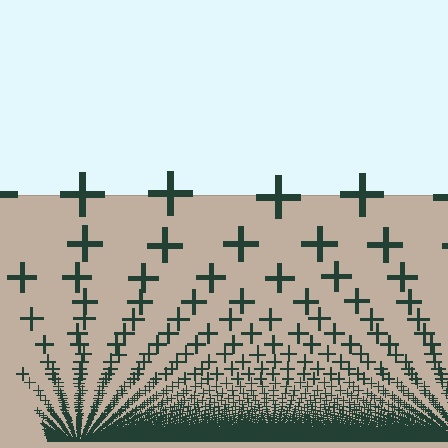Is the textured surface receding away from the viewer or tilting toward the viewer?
The surface appears to tilt toward the viewer. Texture elements get larger and sparser toward the top.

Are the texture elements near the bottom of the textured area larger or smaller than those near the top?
Smaller. The gradient is inverted — elements near the bottom are smaller and denser.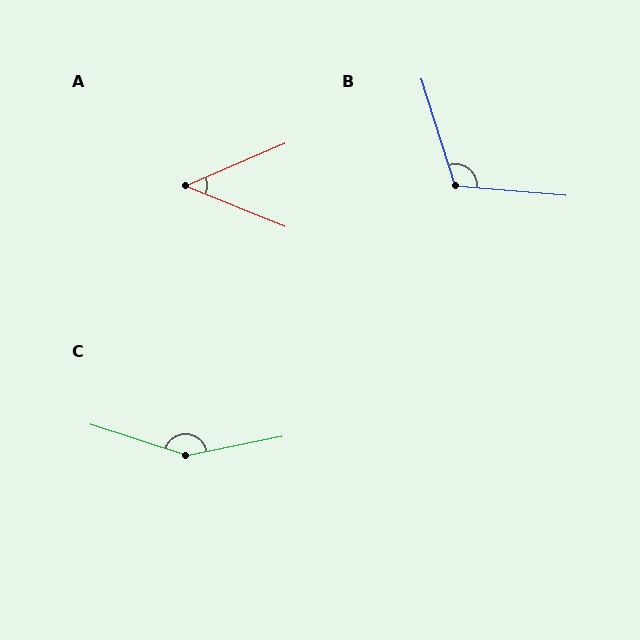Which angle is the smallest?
A, at approximately 45 degrees.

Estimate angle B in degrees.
Approximately 112 degrees.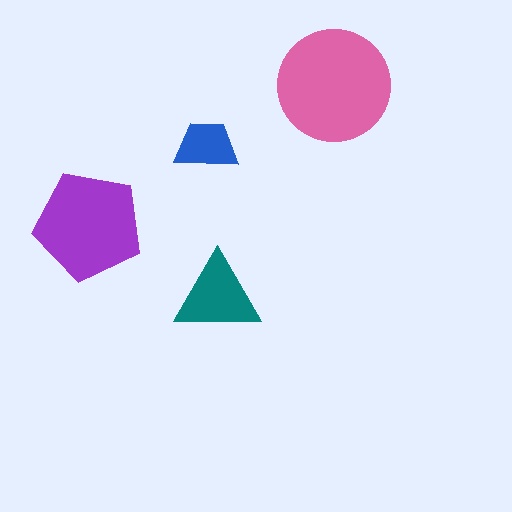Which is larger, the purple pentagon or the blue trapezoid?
The purple pentagon.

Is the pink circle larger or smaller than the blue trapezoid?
Larger.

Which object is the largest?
The pink circle.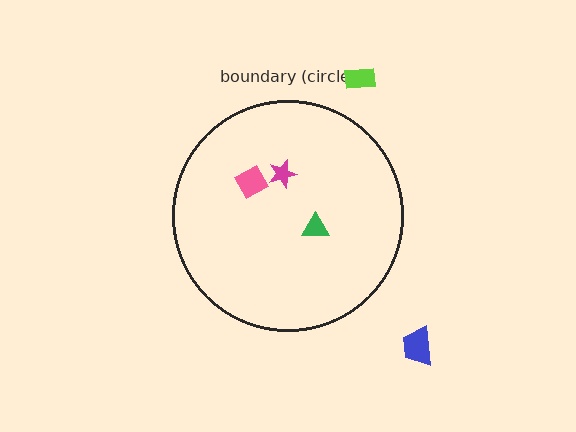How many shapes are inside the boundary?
3 inside, 2 outside.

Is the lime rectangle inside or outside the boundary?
Outside.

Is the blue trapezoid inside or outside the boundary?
Outside.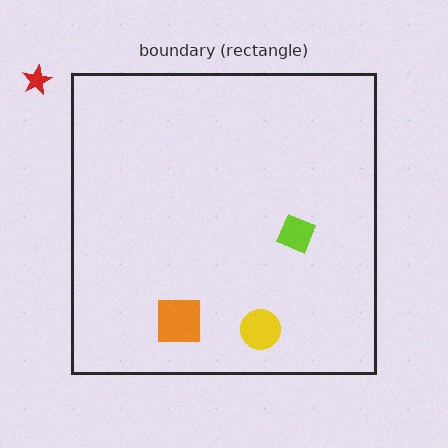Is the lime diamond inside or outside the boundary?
Inside.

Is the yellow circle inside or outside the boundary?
Inside.